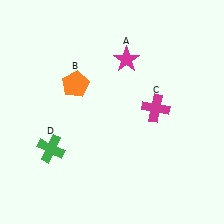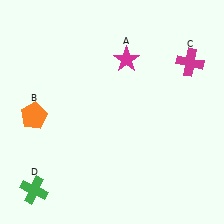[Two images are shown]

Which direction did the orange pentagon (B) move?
The orange pentagon (B) moved left.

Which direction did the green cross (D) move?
The green cross (D) moved down.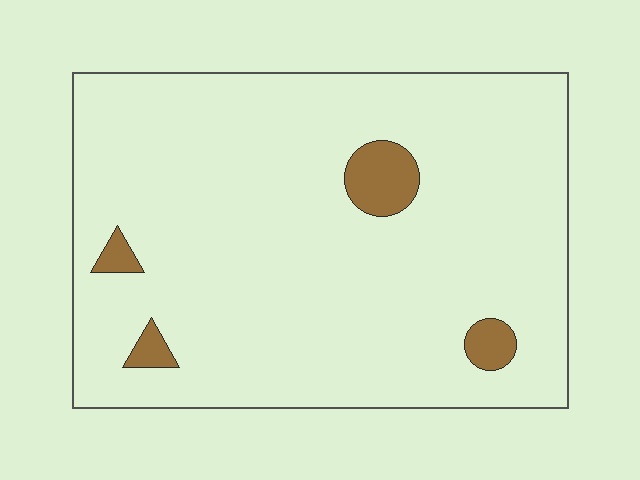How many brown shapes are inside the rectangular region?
4.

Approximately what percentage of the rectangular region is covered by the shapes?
Approximately 5%.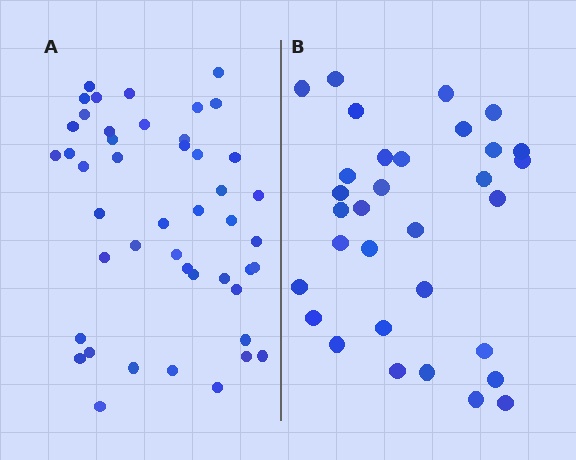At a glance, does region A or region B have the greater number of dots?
Region A (the left region) has more dots.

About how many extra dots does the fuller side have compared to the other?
Region A has approximately 15 more dots than region B.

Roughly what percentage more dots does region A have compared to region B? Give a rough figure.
About 45% more.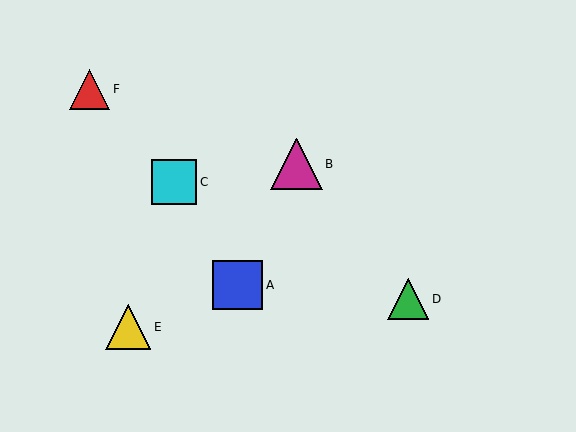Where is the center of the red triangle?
The center of the red triangle is at (89, 89).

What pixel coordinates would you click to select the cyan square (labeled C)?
Click at (174, 182) to select the cyan square C.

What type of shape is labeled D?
Shape D is a green triangle.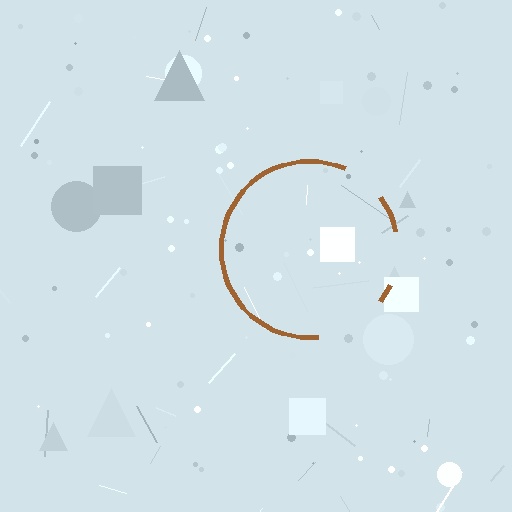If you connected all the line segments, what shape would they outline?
They would outline a circle.